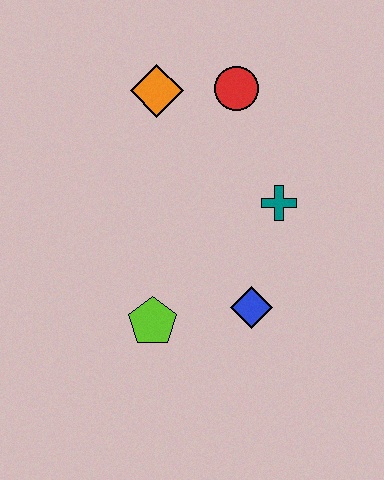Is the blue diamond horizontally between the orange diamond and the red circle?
No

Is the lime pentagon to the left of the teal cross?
Yes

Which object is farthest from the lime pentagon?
The red circle is farthest from the lime pentagon.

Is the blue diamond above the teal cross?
No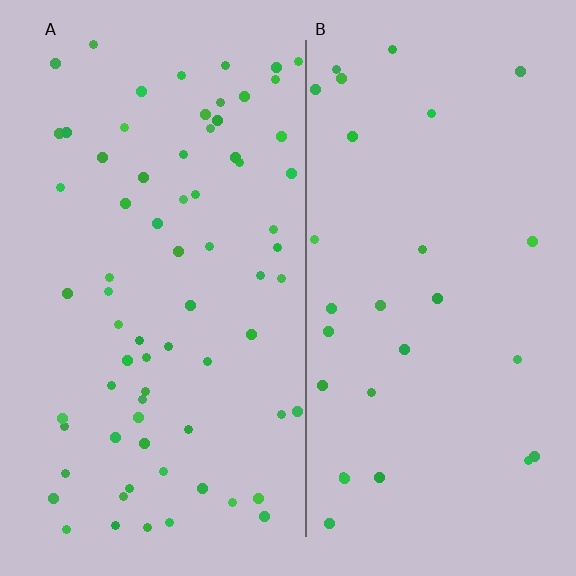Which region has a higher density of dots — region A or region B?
A (the left).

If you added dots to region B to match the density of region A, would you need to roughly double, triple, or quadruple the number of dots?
Approximately double.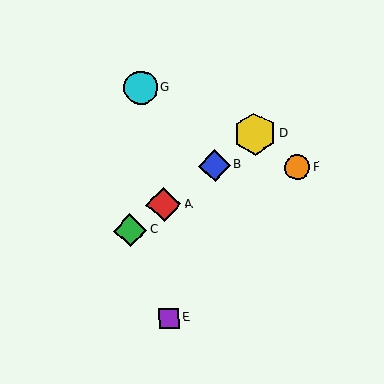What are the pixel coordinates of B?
Object B is at (215, 165).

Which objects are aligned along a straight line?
Objects A, B, C, D are aligned along a straight line.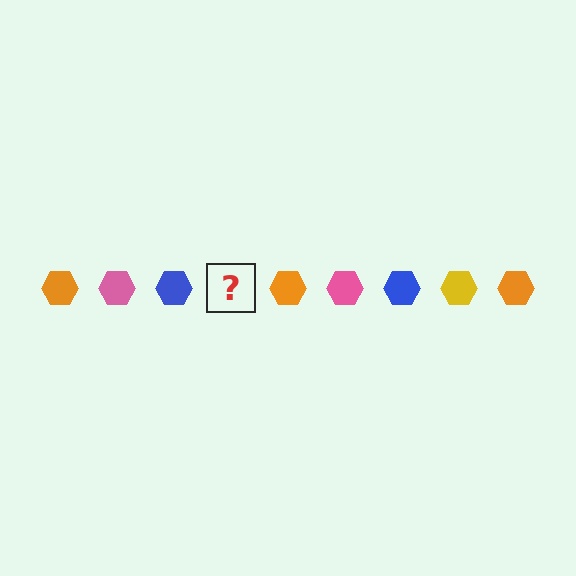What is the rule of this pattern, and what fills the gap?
The rule is that the pattern cycles through orange, pink, blue, yellow hexagons. The gap should be filled with a yellow hexagon.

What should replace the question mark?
The question mark should be replaced with a yellow hexagon.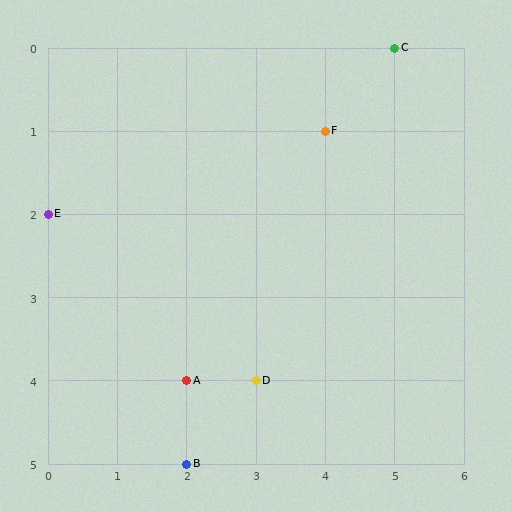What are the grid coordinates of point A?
Point A is at grid coordinates (2, 4).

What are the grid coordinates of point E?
Point E is at grid coordinates (0, 2).